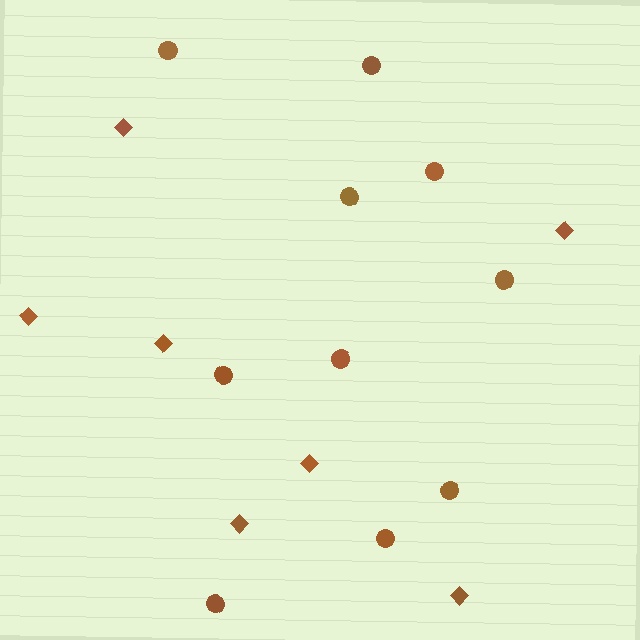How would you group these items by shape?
There are 2 groups: one group of diamonds (7) and one group of circles (10).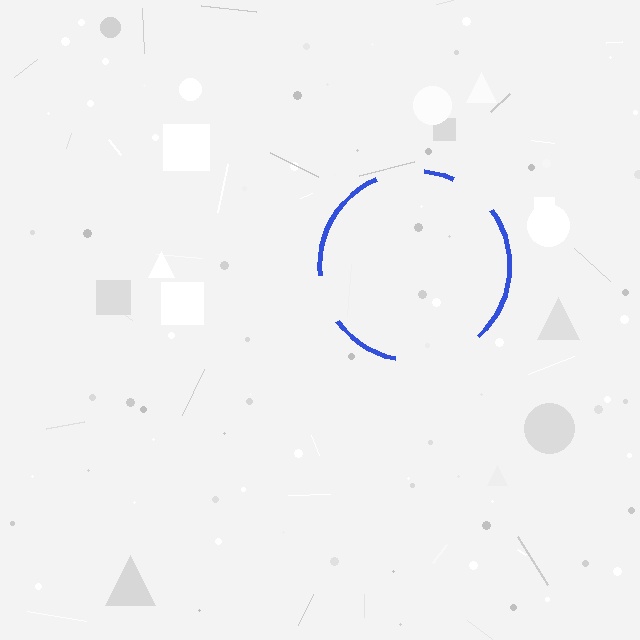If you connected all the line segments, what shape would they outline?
They would outline a circle.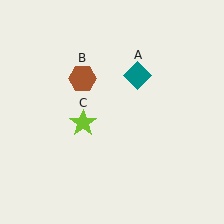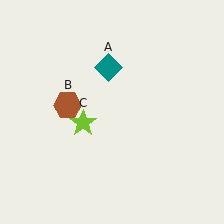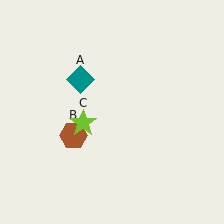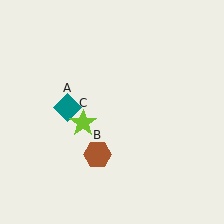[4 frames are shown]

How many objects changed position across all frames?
2 objects changed position: teal diamond (object A), brown hexagon (object B).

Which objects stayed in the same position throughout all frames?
Lime star (object C) remained stationary.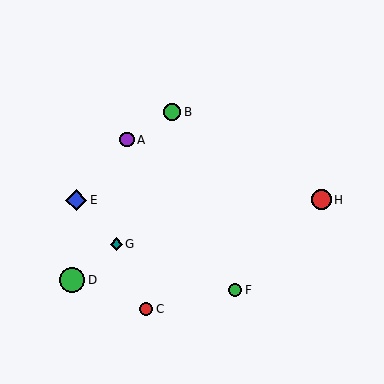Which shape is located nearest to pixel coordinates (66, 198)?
The blue diamond (labeled E) at (76, 200) is nearest to that location.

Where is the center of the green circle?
The center of the green circle is at (72, 280).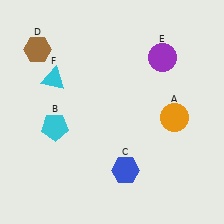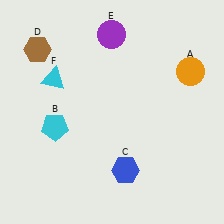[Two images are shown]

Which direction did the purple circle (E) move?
The purple circle (E) moved left.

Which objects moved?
The objects that moved are: the orange circle (A), the purple circle (E).